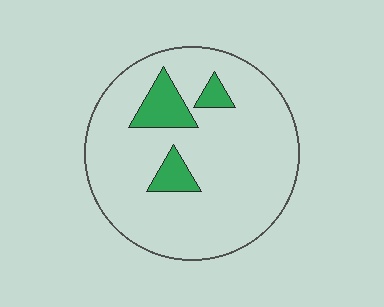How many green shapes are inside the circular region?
3.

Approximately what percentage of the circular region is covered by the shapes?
Approximately 10%.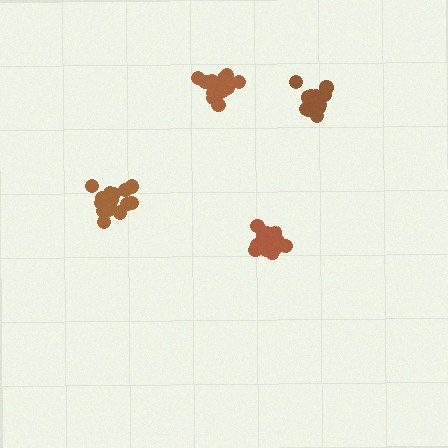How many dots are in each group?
Group 1: 16 dots, Group 2: 17 dots, Group 3: 16 dots, Group 4: 16 dots (65 total).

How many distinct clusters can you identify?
There are 4 distinct clusters.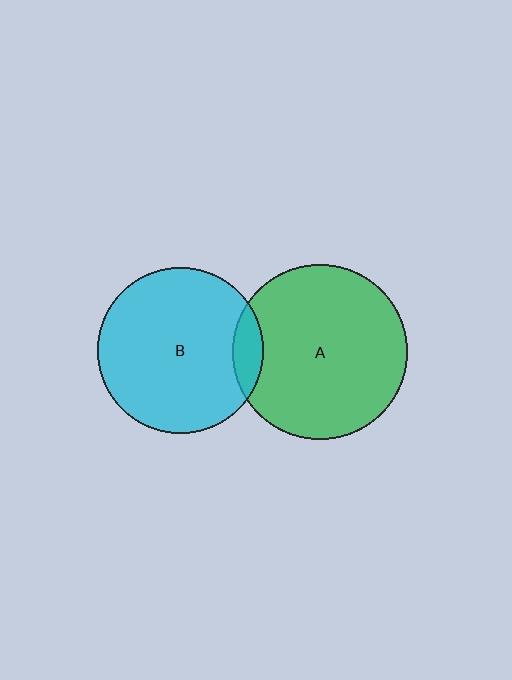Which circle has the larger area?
Circle A (green).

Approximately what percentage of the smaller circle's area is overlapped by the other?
Approximately 10%.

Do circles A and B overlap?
Yes.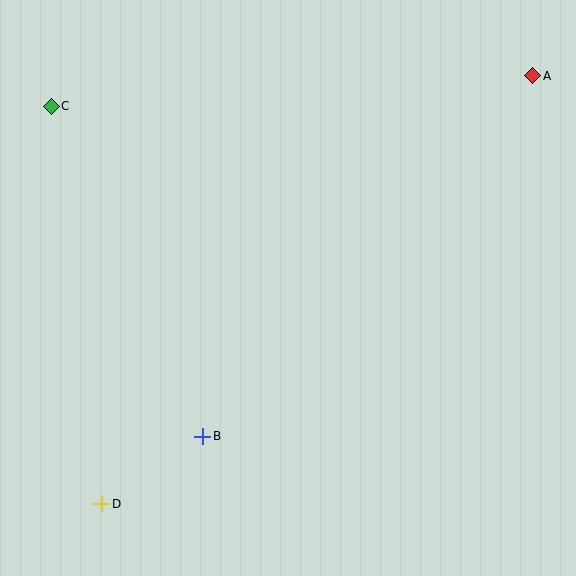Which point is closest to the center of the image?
Point B at (203, 436) is closest to the center.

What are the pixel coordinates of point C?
Point C is at (51, 106).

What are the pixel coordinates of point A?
Point A is at (533, 76).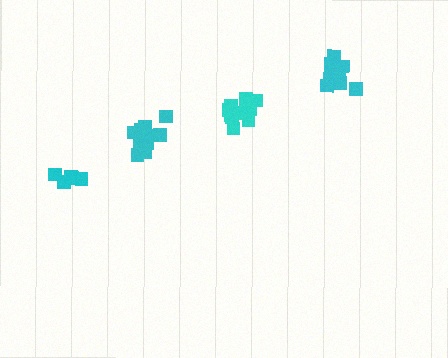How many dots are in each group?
Group 1: 5 dots, Group 2: 10 dots, Group 3: 10 dots, Group 4: 10 dots (35 total).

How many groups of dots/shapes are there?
There are 4 groups.